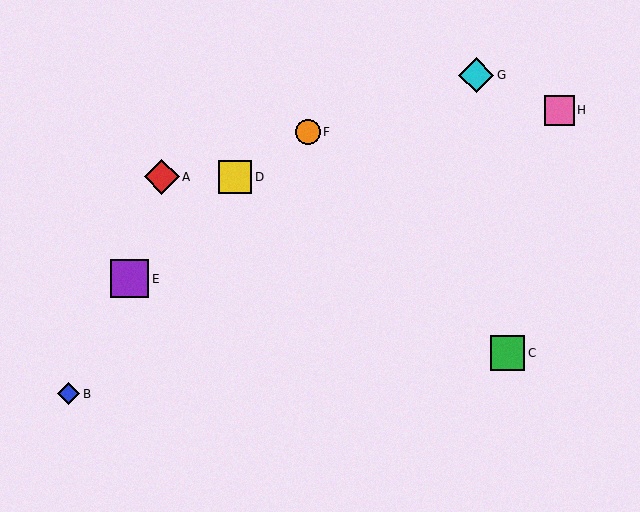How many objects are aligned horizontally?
2 objects (A, D) are aligned horizontally.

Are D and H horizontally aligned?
No, D is at y≈177 and H is at y≈110.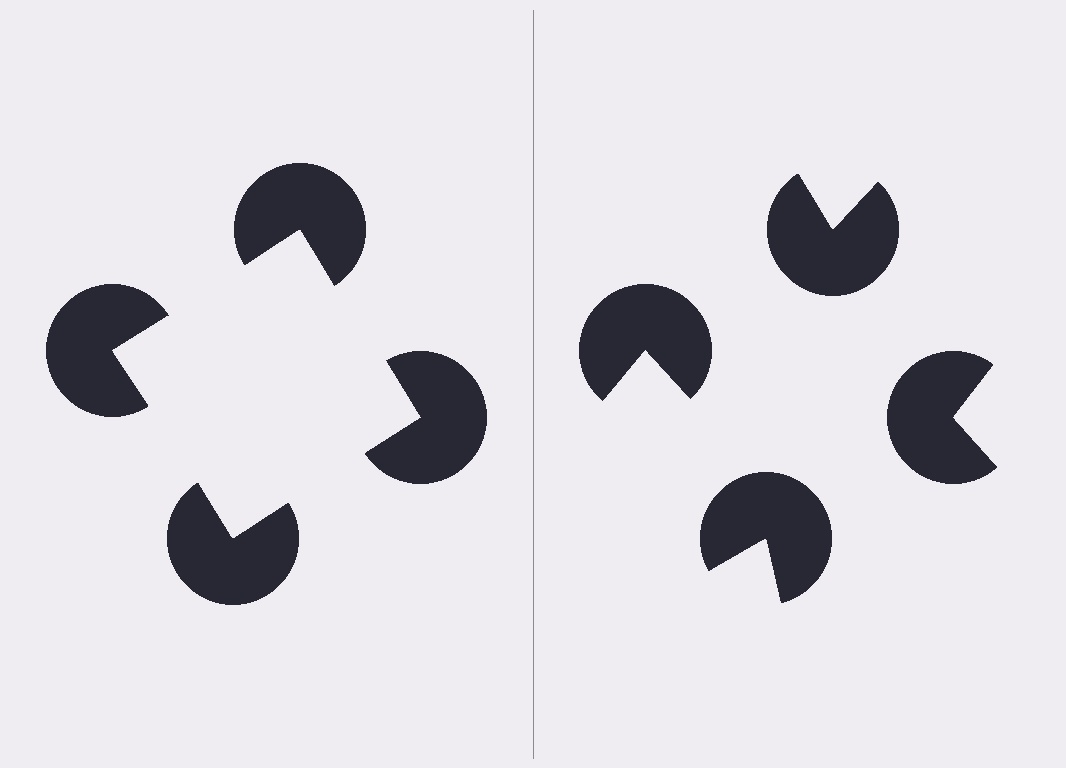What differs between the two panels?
The pac-man discs are positioned identically on both sides; only the wedge orientations differ. On the left they align to a square; on the right they are misaligned.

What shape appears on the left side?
An illusory square.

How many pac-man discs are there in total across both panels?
8 — 4 on each side.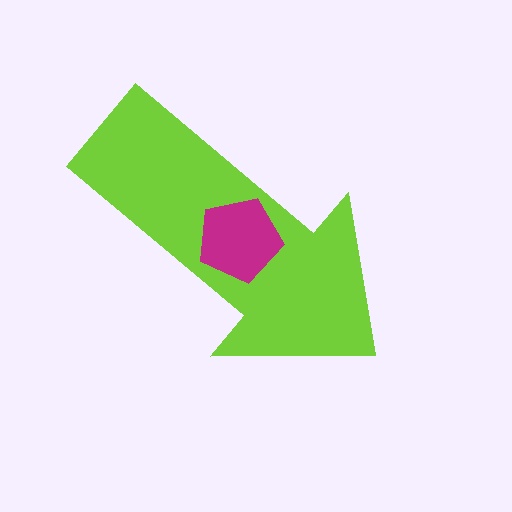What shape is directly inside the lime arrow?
The magenta pentagon.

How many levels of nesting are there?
2.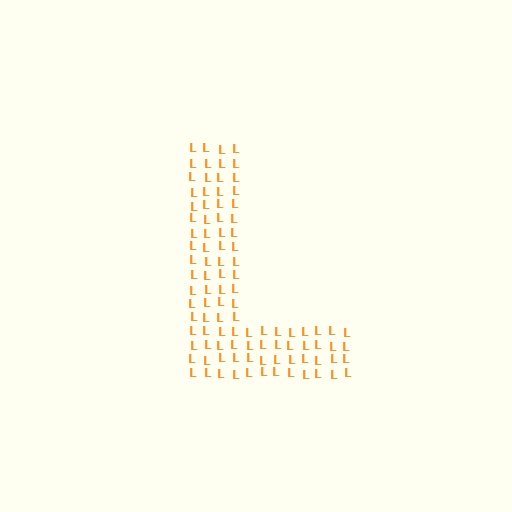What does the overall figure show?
The overall figure shows the letter L.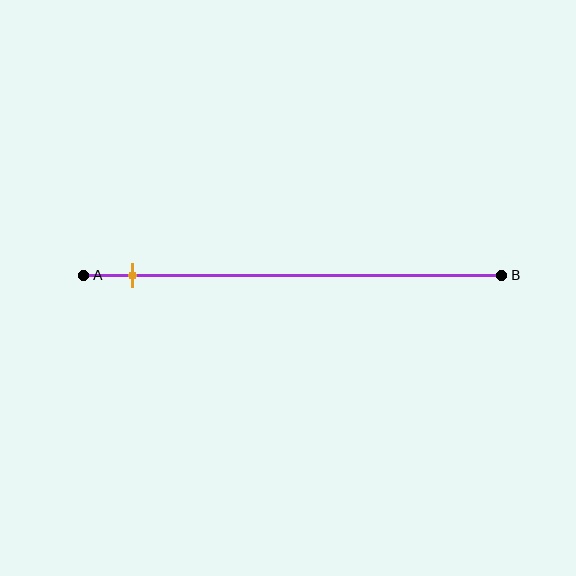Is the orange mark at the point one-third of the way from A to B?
No, the mark is at about 10% from A, not at the 33% one-third point.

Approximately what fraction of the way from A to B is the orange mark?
The orange mark is approximately 10% of the way from A to B.